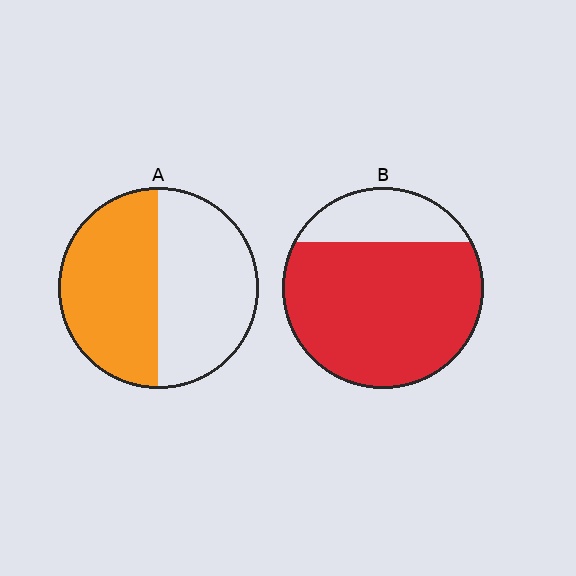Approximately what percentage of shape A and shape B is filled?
A is approximately 50% and B is approximately 80%.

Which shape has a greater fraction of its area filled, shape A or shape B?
Shape B.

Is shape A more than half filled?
Roughly half.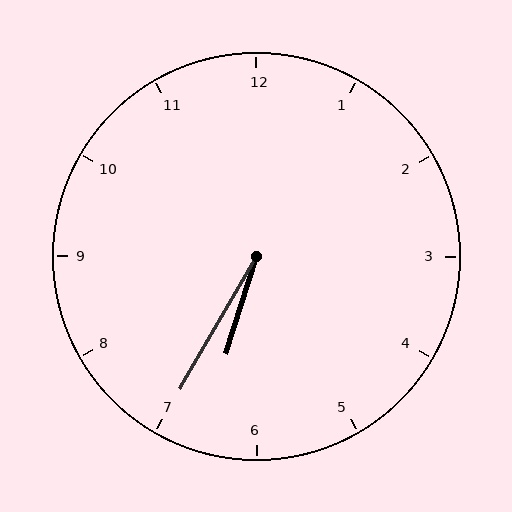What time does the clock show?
6:35.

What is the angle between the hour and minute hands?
Approximately 12 degrees.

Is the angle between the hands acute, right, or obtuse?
It is acute.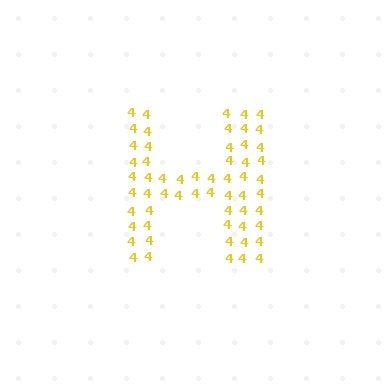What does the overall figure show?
The overall figure shows the letter H.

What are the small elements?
The small elements are digit 4's.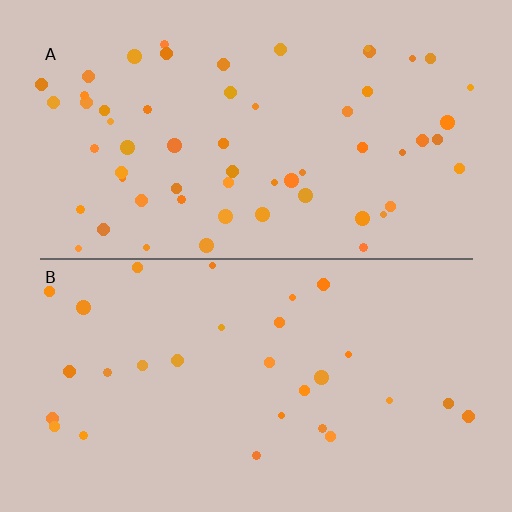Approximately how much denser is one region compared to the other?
Approximately 2.0× — region A over region B.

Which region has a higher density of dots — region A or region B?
A (the top).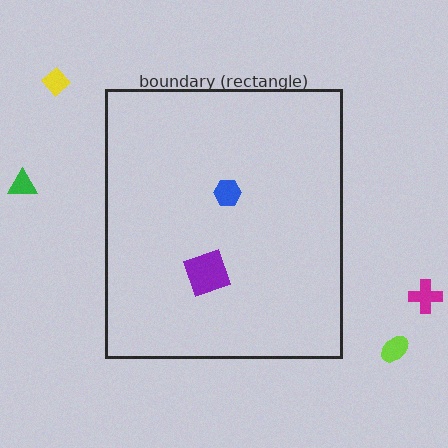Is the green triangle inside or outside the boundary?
Outside.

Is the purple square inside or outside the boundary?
Inside.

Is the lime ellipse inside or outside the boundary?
Outside.